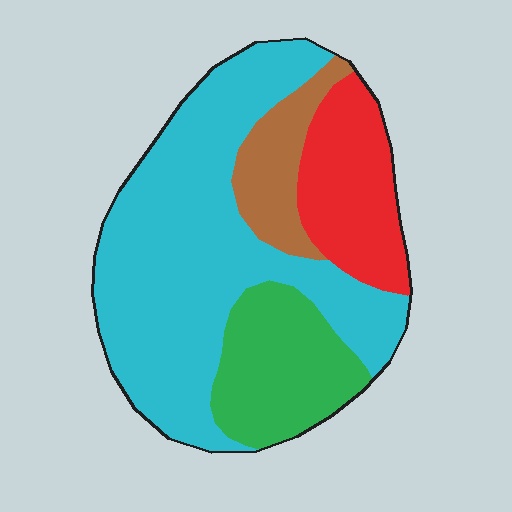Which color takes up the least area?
Brown, at roughly 10%.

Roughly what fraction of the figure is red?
Red takes up about one sixth (1/6) of the figure.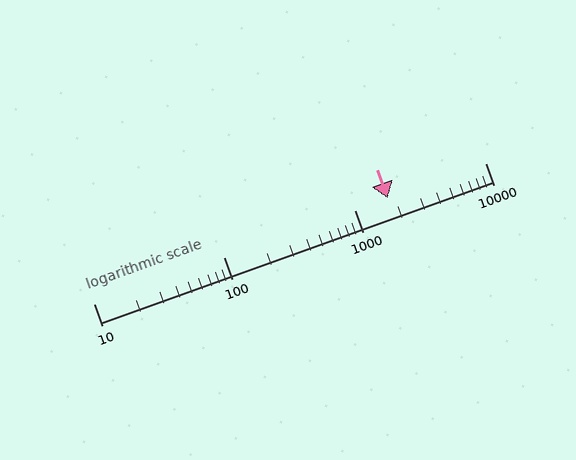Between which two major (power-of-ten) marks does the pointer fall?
The pointer is between 1000 and 10000.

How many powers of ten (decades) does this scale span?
The scale spans 3 decades, from 10 to 10000.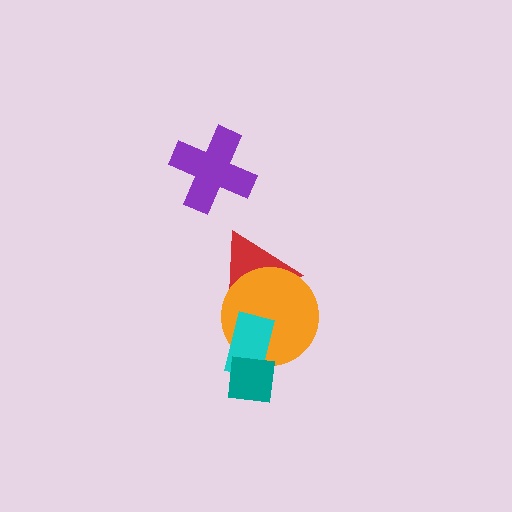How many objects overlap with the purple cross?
0 objects overlap with the purple cross.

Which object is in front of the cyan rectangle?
The teal square is in front of the cyan rectangle.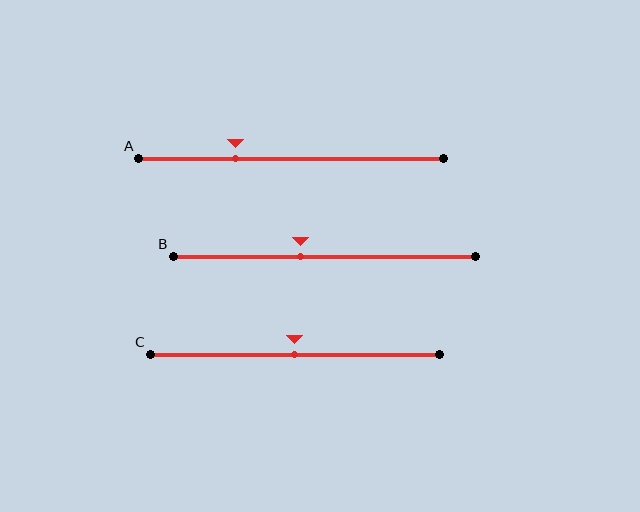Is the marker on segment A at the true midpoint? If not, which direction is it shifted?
No, the marker on segment A is shifted to the left by about 18% of the segment length.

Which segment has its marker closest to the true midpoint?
Segment C has its marker closest to the true midpoint.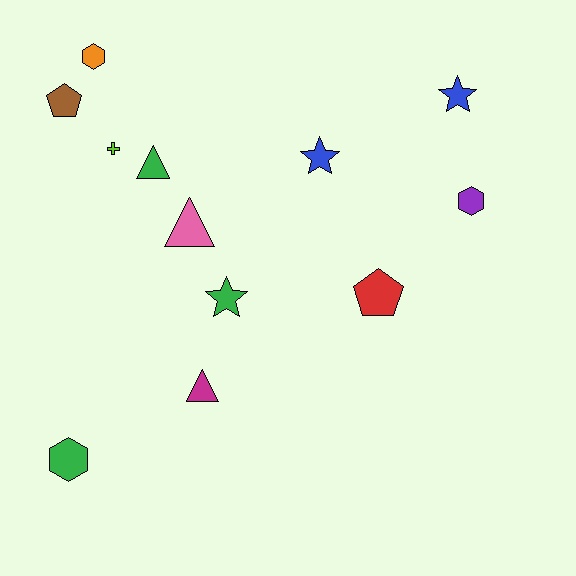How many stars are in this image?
There are 3 stars.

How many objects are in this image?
There are 12 objects.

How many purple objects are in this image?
There is 1 purple object.